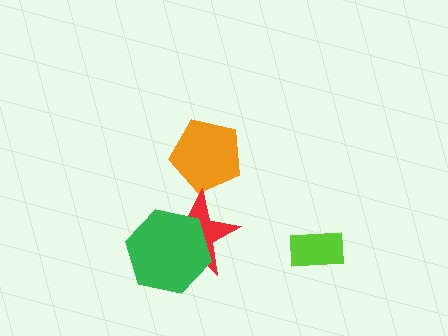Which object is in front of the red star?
The green hexagon is in front of the red star.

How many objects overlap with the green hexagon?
1 object overlaps with the green hexagon.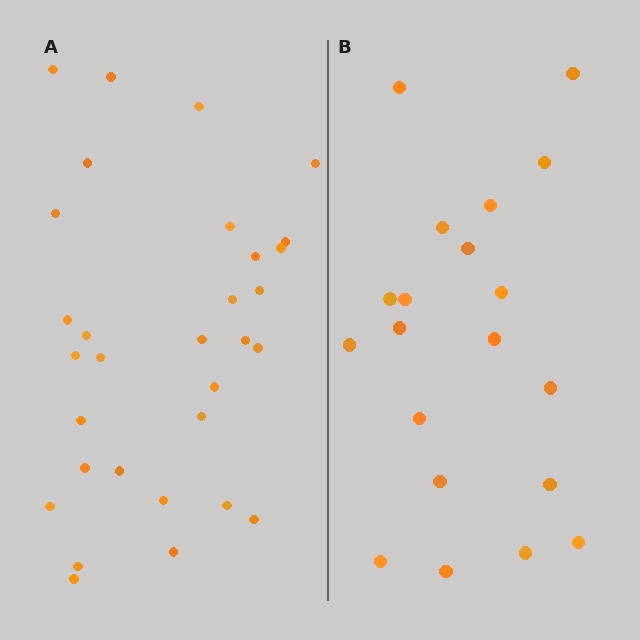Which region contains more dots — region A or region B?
Region A (the left region) has more dots.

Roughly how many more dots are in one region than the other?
Region A has roughly 12 or so more dots than region B.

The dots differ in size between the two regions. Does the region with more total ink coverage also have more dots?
No. Region B has more total ink coverage because its dots are larger, but region A actually contains more individual dots. Total area can be misleading — the number of items is what matters here.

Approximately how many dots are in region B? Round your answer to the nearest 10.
About 20 dots.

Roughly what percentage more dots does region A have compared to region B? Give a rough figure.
About 55% more.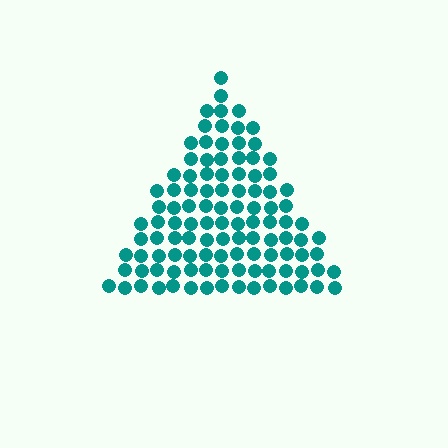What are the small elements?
The small elements are circles.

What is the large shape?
The large shape is a triangle.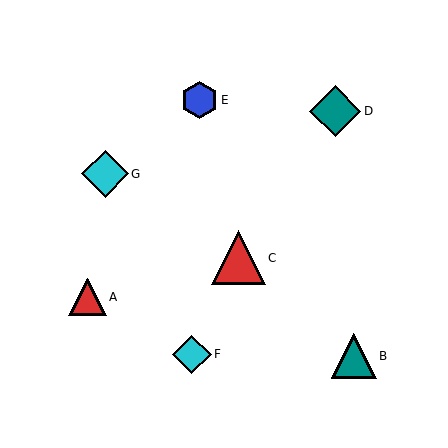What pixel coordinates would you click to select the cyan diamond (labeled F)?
Click at (192, 354) to select the cyan diamond F.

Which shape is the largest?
The red triangle (labeled C) is the largest.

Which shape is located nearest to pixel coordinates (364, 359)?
The teal triangle (labeled B) at (354, 356) is nearest to that location.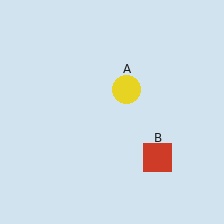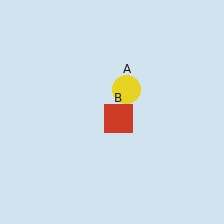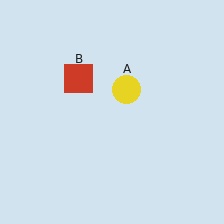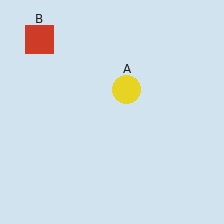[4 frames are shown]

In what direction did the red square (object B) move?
The red square (object B) moved up and to the left.